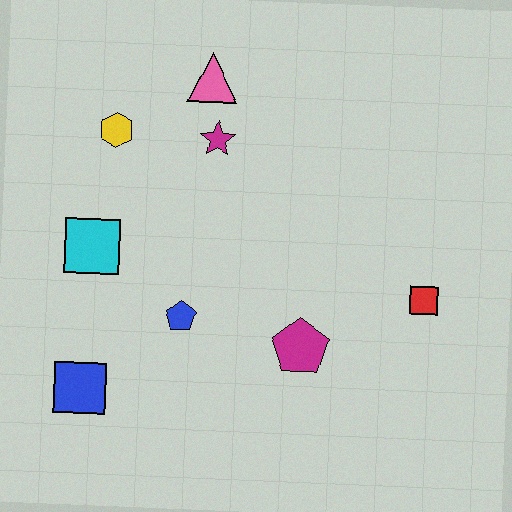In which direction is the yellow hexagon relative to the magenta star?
The yellow hexagon is to the left of the magenta star.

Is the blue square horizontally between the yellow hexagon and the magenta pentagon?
No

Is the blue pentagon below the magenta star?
Yes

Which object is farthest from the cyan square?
The red square is farthest from the cyan square.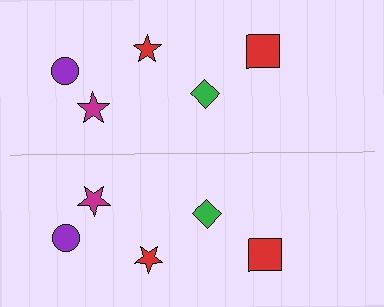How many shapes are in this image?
There are 10 shapes in this image.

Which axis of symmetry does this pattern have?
The pattern has a horizontal axis of symmetry running through the center of the image.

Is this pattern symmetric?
Yes, this pattern has bilateral (reflection) symmetry.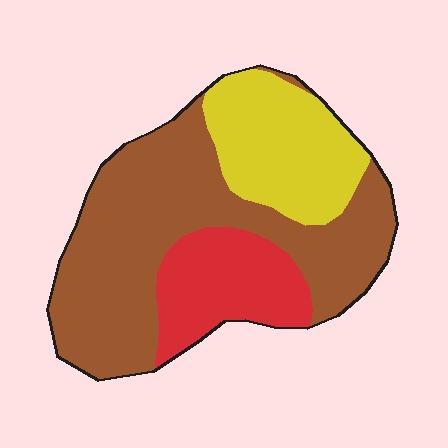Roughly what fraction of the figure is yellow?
Yellow takes up less than a quarter of the figure.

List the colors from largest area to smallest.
From largest to smallest: brown, yellow, red.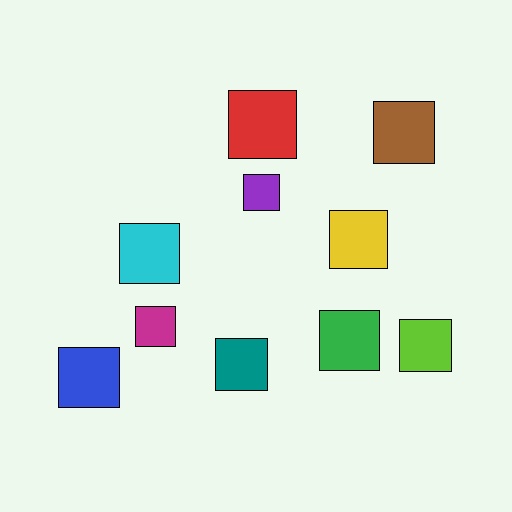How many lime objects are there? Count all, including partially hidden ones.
There is 1 lime object.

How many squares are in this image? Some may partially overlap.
There are 10 squares.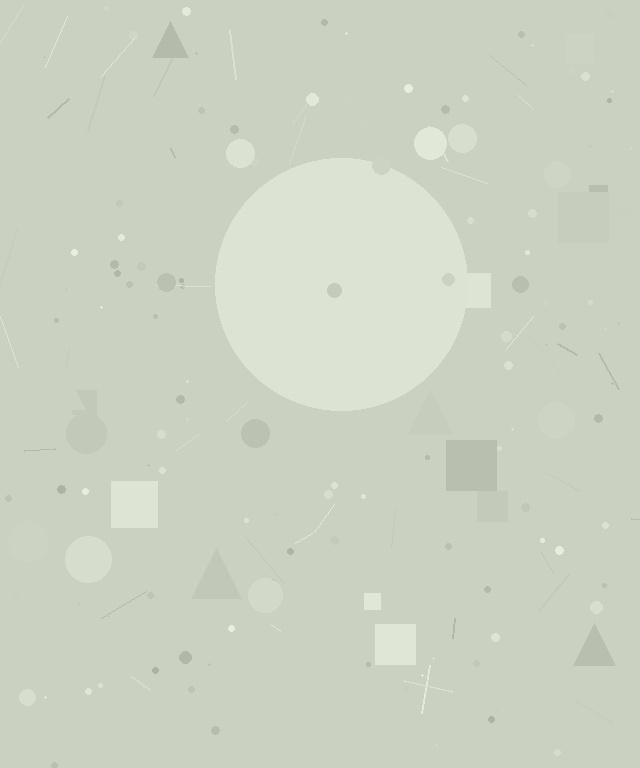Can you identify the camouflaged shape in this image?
The camouflaged shape is a circle.